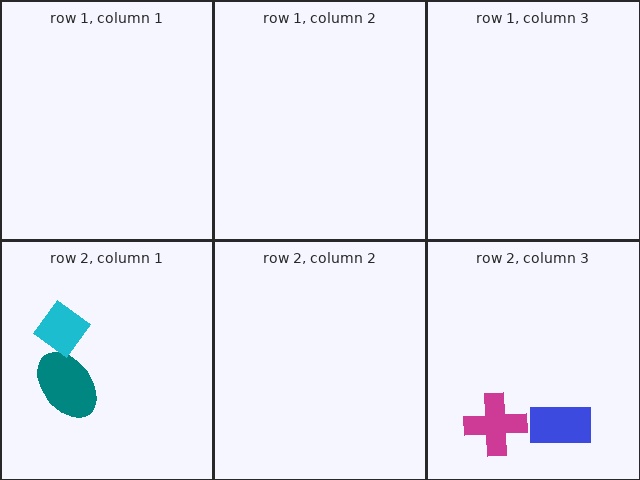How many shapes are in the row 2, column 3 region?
2.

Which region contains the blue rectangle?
The row 2, column 3 region.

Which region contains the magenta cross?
The row 2, column 3 region.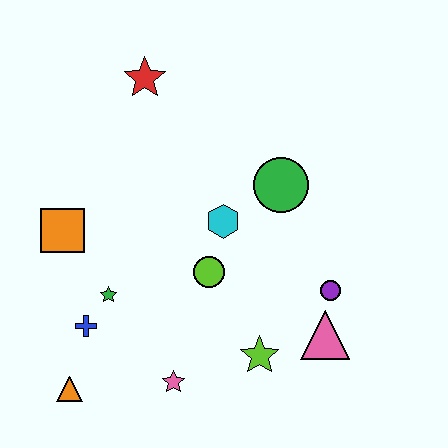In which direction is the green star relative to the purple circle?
The green star is to the left of the purple circle.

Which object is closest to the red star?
The cyan hexagon is closest to the red star.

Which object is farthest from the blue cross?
The red star is farthest from the blue cross.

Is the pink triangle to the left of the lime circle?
No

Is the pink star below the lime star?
Yes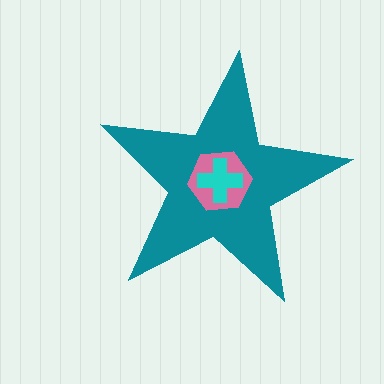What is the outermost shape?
The teal star.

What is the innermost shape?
The cyan cross.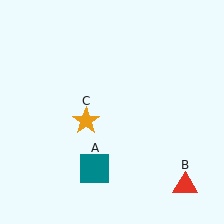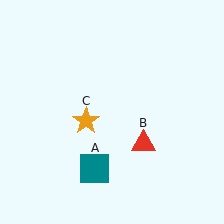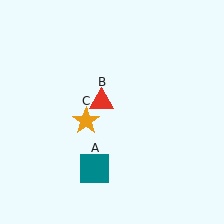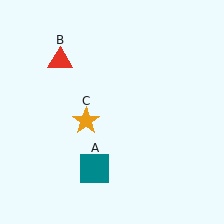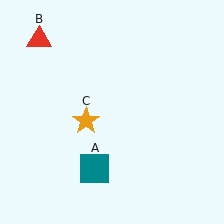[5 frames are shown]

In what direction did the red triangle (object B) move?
The red triangle (object B) moved up and to the left.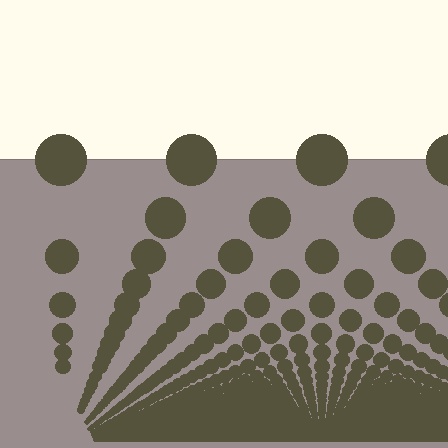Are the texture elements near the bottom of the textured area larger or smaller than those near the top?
Smaller. The gradient is inverted — elements near the bottom are smaller and denser.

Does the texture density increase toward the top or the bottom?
Density increases toward the bottom.